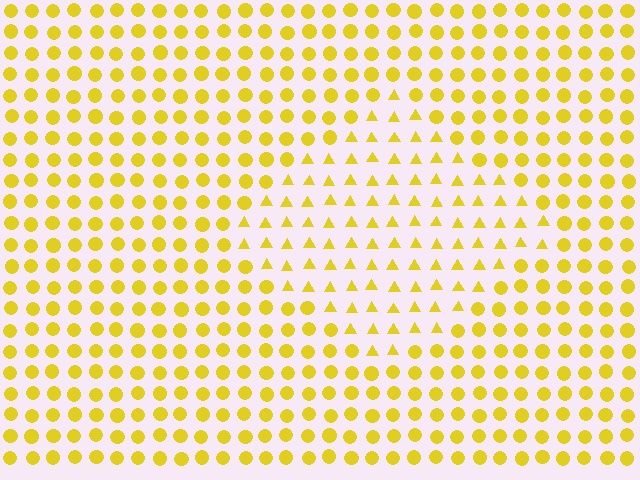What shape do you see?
I see a diamond.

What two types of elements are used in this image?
The image uses triangles inside the diamond region and circles outside it.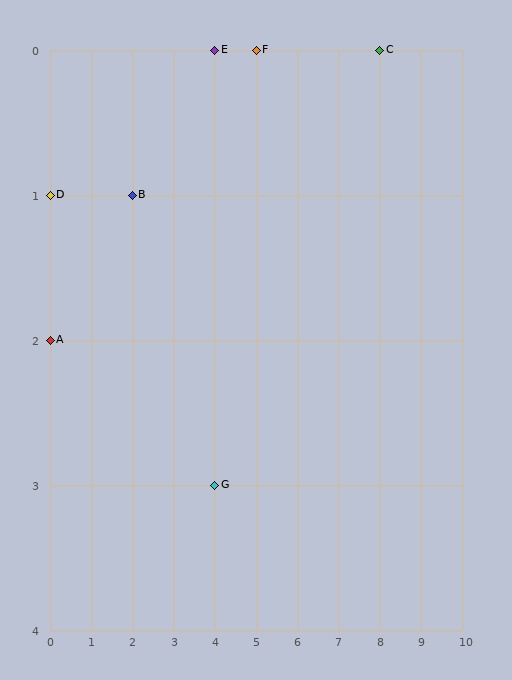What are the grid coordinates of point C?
Point C is at grid coordinates (8, 0).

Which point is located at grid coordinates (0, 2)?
Point A is at (0, 2).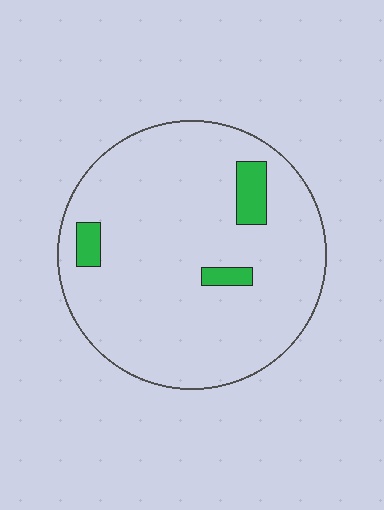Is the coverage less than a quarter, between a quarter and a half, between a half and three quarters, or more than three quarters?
Less than a quarter.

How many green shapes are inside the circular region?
3.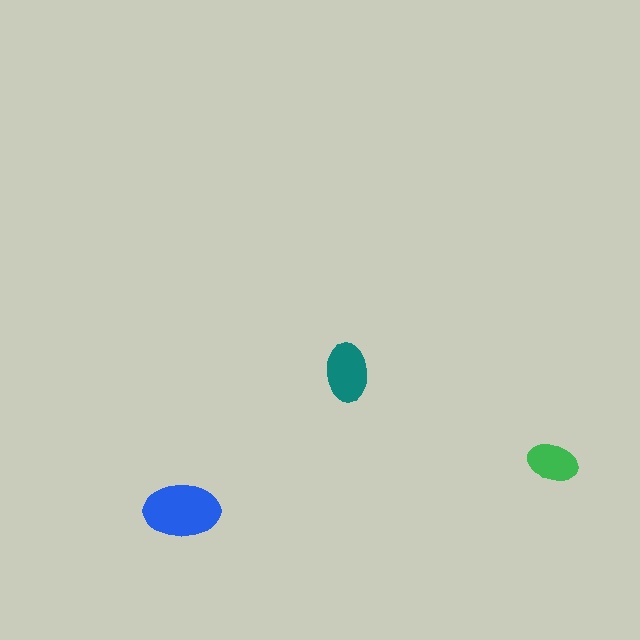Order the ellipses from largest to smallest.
the blue one, the teal one, the green one.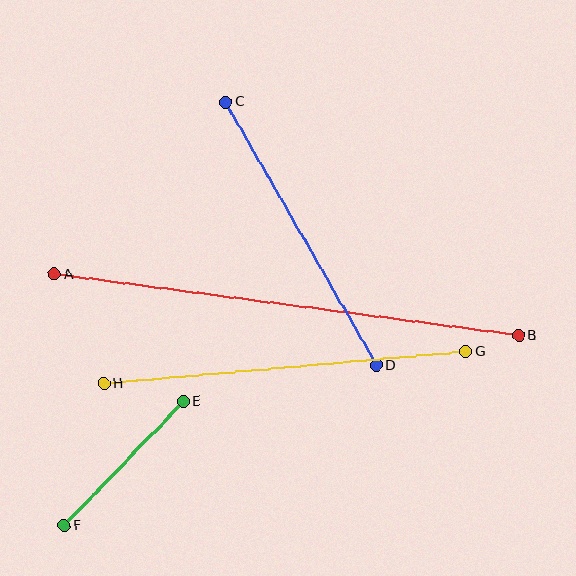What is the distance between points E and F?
The distance is approximately 172 pixels.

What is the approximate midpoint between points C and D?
The midpoint is at approximately (301, 234) pixels.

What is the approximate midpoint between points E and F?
The midpoint is at approximately (124, 463) pixels.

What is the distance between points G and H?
The distance is approximately 363 pixels.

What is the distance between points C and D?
The distance is approximately 303 pixels.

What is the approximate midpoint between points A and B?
The midpoint is at approximately (287, 305) pixels.